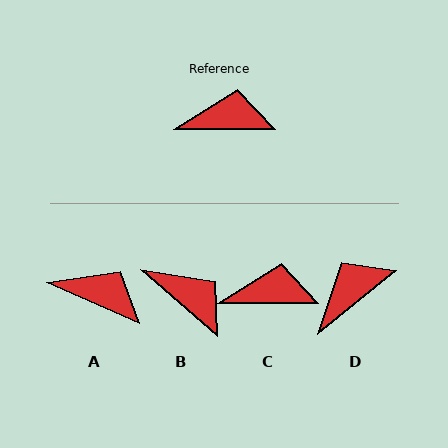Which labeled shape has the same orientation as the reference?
C.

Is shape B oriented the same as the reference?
No, it is off by about 41 degrees.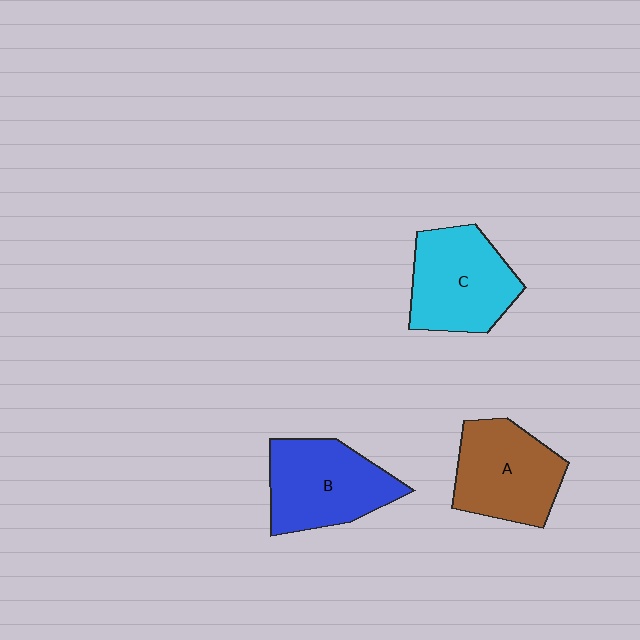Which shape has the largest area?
Shape B (blue).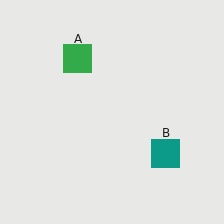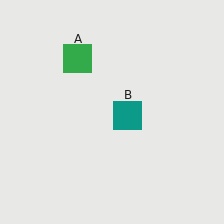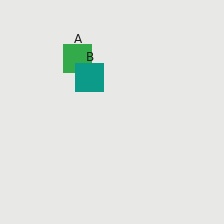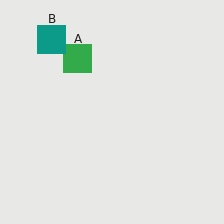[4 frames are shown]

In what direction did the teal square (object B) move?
The teal square (object B) moved up and to the left.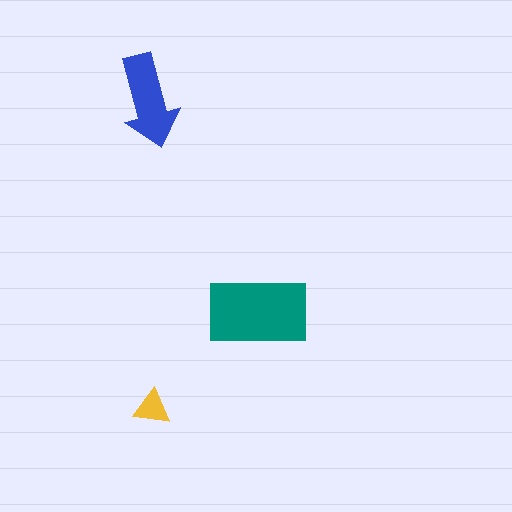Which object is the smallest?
The yellow triangle.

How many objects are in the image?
There are 3 objects in the image.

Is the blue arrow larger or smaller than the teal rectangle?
Smaller.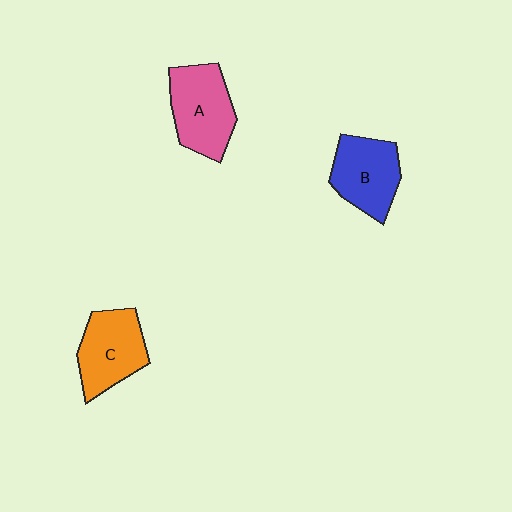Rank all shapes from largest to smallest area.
From largest to smallest: A (pink), C (orange), B (blue).